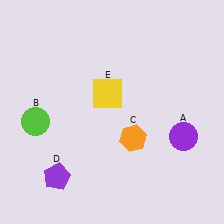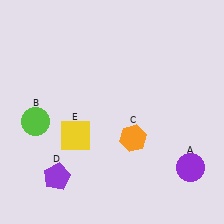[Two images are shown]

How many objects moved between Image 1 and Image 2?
2 objects moved between the two images.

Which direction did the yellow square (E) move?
The yellow square (E) moved down.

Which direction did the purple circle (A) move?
The purple circle (A) moved down.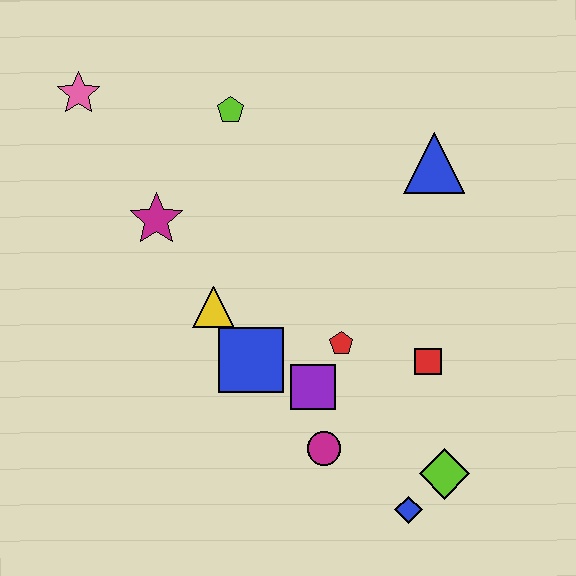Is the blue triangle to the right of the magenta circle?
Yes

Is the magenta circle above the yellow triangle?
No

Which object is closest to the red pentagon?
The purple square is closest to the red pentagon.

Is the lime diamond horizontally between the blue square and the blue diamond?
No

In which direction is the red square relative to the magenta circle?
The red square is to the right of the magenta circle.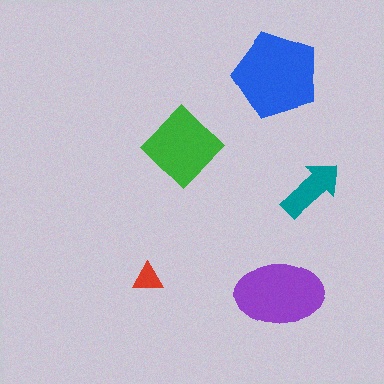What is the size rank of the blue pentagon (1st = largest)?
1st.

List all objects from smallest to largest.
The red triangle, the teal arrow, the green diamond, the purple ellipse, the blue pentagon.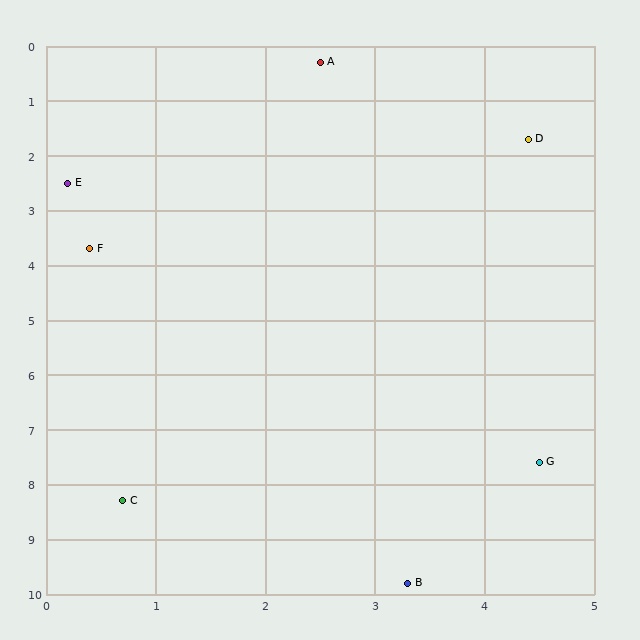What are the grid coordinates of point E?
Point E is at approximately (0.2, 2.5).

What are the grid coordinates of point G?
Point G is at approximately (4.5, 7.6).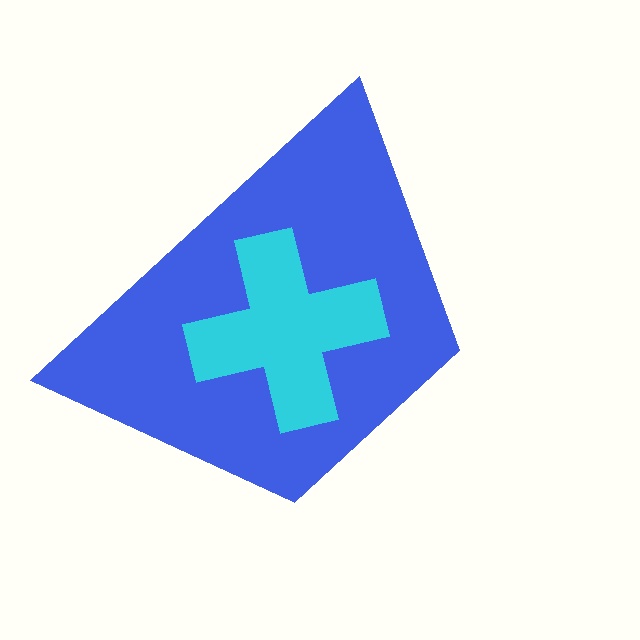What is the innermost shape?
The cyan cross.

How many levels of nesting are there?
2.